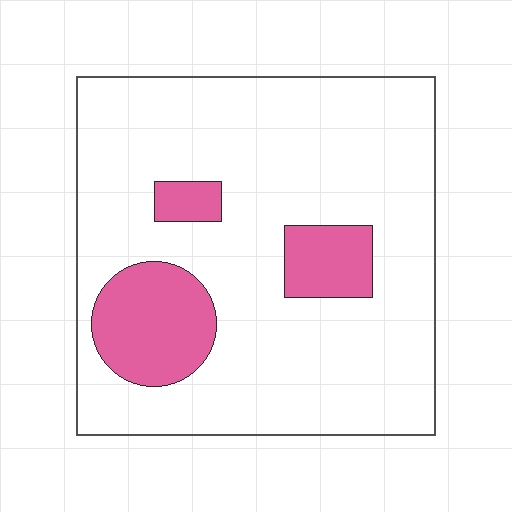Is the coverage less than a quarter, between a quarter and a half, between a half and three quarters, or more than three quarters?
Less than a quarter.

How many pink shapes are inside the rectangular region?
3.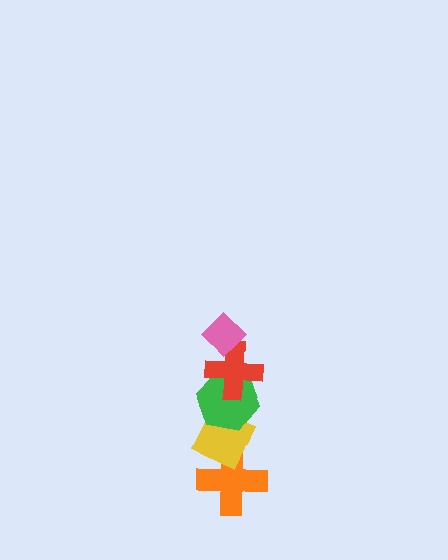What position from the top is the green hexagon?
The green hexagon is 3rd from the top.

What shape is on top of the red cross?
The pink diamond is on top of the red cross.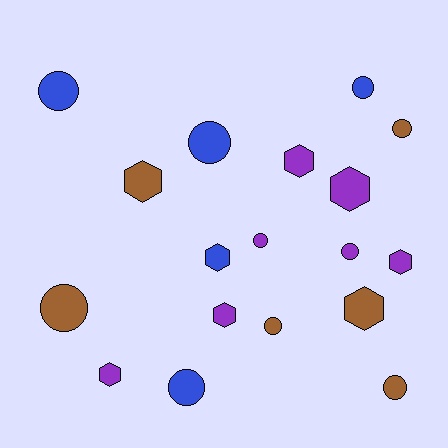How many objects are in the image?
There are 18 objects.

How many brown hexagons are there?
There are 2 brown hexagons.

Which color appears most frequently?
Purple, with 7 objects.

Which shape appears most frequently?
Circle, with 10 objects.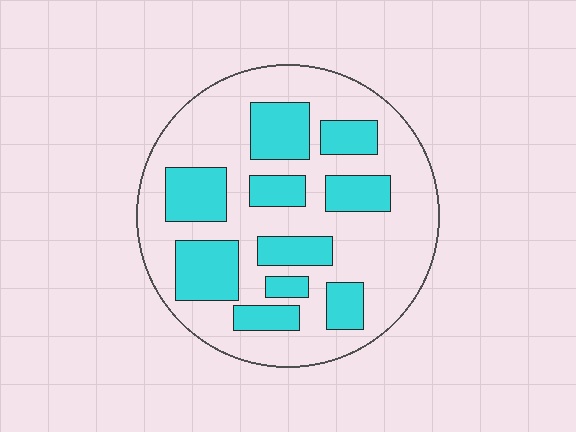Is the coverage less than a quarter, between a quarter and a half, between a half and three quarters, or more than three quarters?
Between a quarter and a half.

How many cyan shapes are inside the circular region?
10.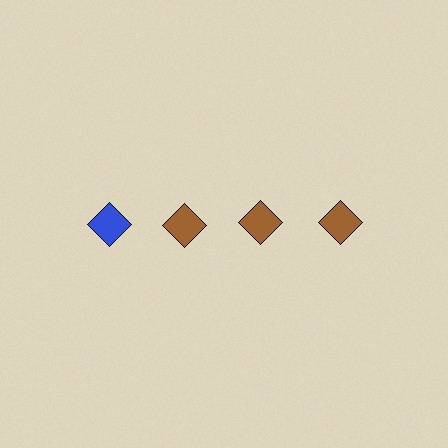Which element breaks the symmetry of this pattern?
The blue diamond in the top row, leftmost column breaks the symmetry. All other shapes are brown diamonds.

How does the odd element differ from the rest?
It has a different color: blue instead of brown.